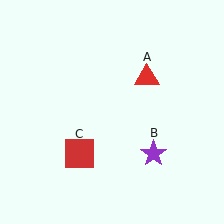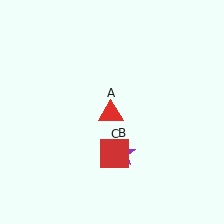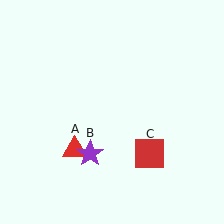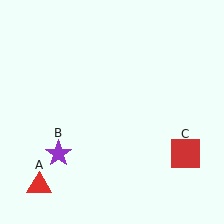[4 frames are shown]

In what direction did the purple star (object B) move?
The purple star (object B) moved left.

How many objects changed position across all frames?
3 objects changed position: red triangle (object A), purple star (object B), red square (object C).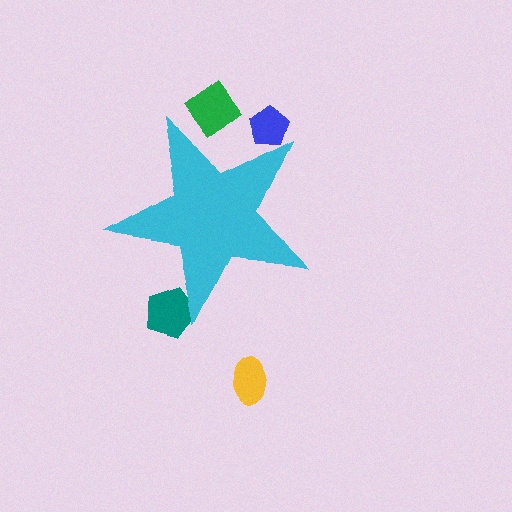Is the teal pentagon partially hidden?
Yes, the teal pentagon is partially hidden behind the cyan star.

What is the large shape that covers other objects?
A cyan star.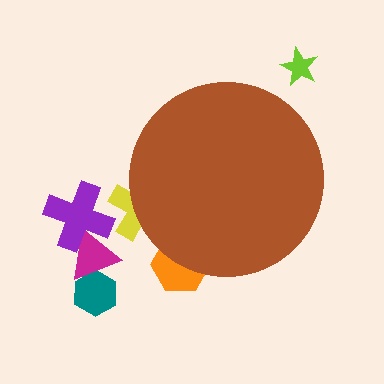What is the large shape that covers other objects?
A brown circle.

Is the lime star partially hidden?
No, the lime star is fully visible.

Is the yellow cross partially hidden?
Yes, the yellow cross is partially hidden behind the brown circle.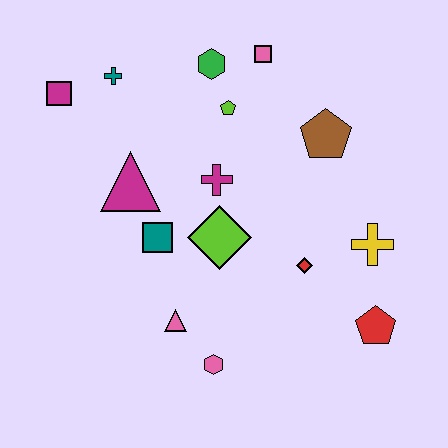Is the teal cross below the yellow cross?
No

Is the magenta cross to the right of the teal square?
Yes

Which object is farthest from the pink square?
The pink hexagon is farthest from the pink square.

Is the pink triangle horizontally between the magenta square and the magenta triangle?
No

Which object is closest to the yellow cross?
The red diamond is closest to the yellow cross.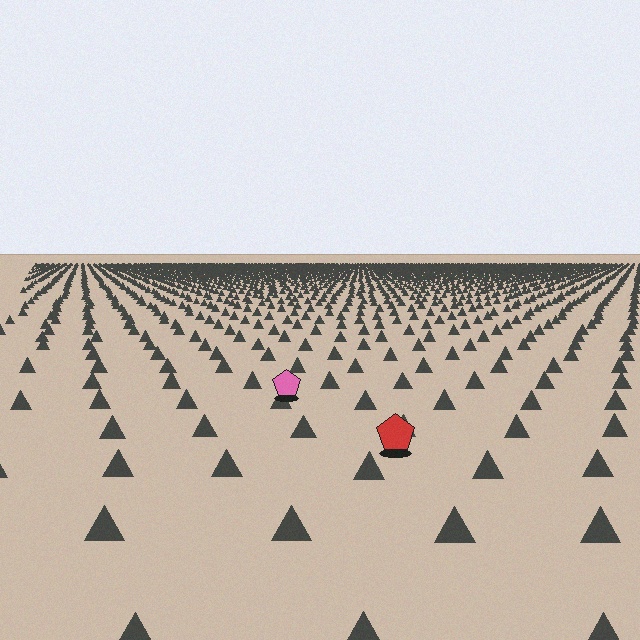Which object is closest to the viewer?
The red pentagon is closest. The texture marks near it are larger and more spread out.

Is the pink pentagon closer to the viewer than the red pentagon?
No. The red pentagon is closer — you can tell from the texture gradient: the ground texture is coarser near it.